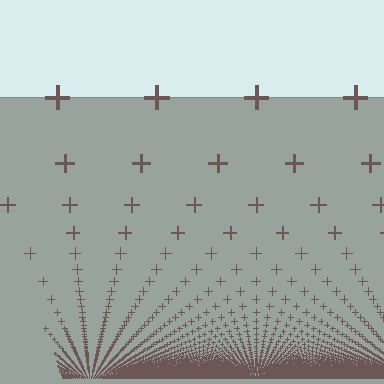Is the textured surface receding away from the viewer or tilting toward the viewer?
The surface appears to tilt toward the viewer. Texture elements get larger and sparser toward the top.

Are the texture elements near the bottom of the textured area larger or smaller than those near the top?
Smaller. The gradient is inverted — elements near the bottom are smaller and denser.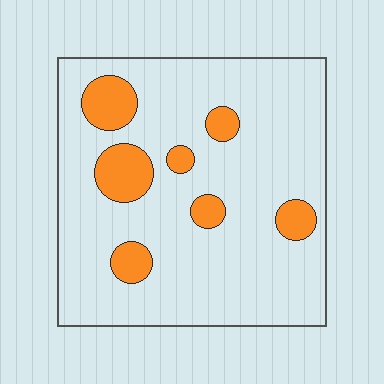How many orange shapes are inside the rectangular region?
7.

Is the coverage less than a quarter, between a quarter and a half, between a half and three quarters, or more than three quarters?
Less than a quarter.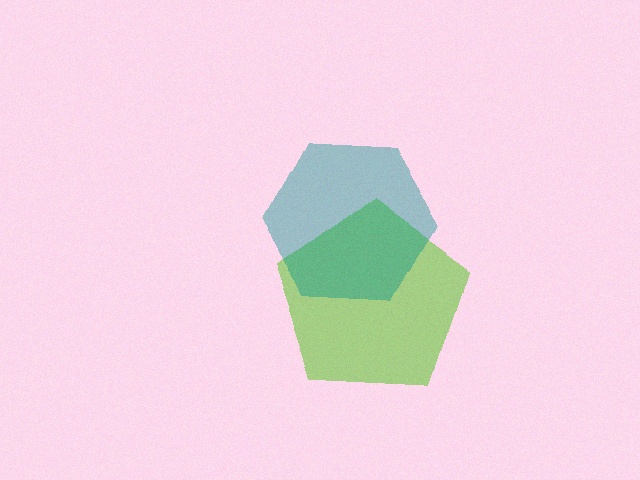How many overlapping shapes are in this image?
There are 2 overlapping shapes in the image.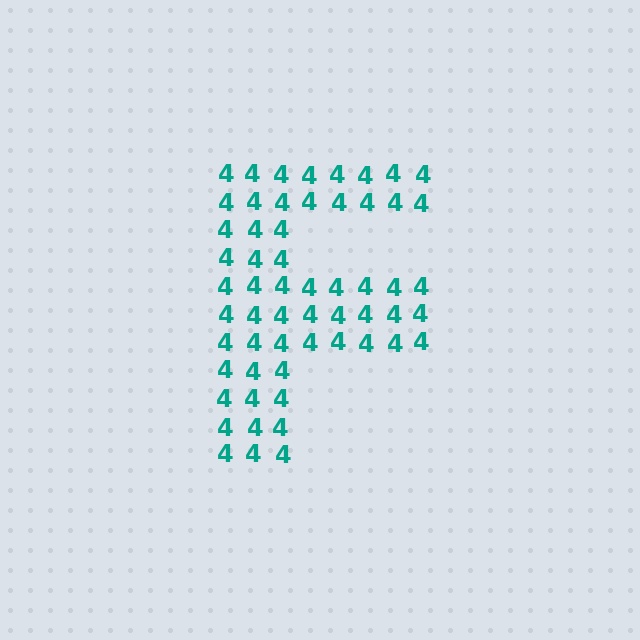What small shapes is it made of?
It is made of small digit 4's.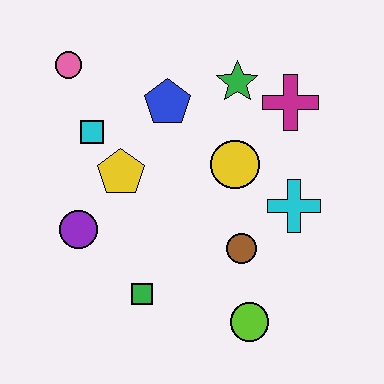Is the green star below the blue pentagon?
No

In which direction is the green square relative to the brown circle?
The green square is to the left of the brown circle.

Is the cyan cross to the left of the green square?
No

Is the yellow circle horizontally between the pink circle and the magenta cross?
Yes